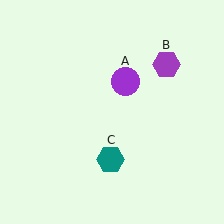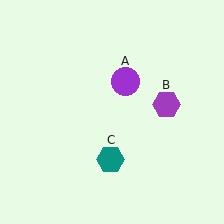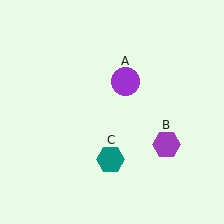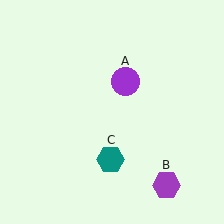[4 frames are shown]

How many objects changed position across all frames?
1 object changed position: purple hexagon (object B).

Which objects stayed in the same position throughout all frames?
Purple circle (object A) and teal hexagon (object C) remained stationary.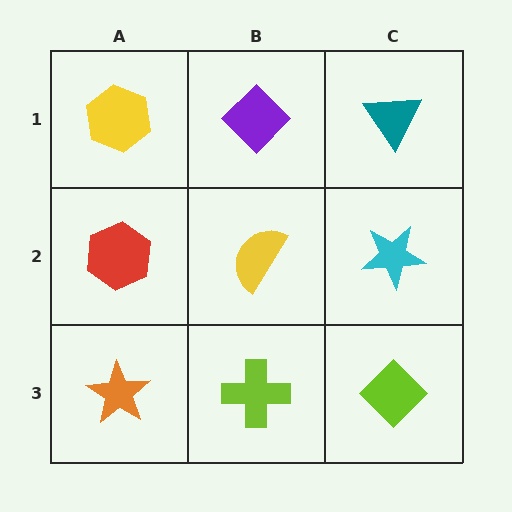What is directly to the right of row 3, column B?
A lime diamond.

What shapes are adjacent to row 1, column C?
A cyan star (row 2, column C), a purple diamond (row 1, column B).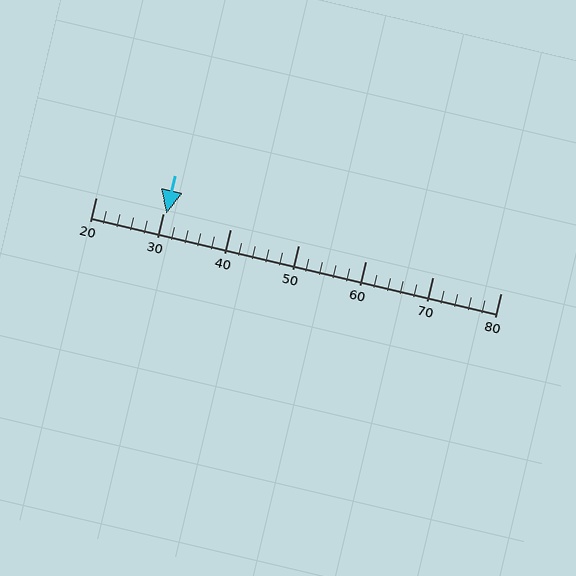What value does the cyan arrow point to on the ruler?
The cyan arrow points to approximately 30.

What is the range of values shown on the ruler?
The ruler shows values from 20 to 80.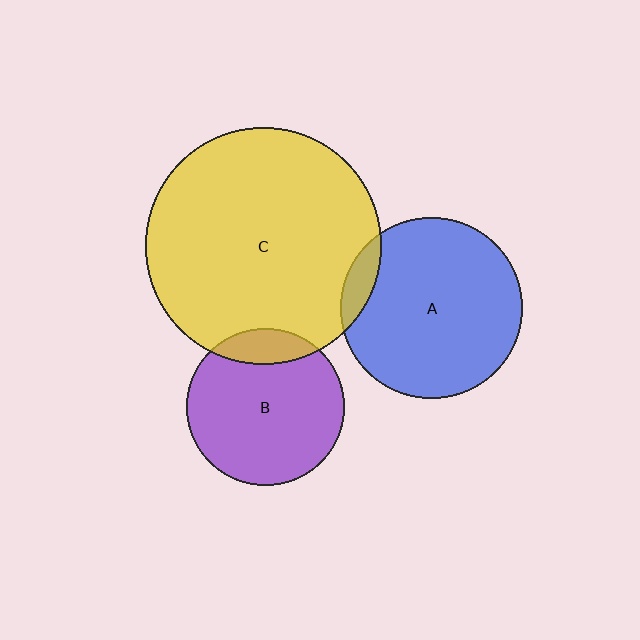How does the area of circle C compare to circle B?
Approximately 2.2 times.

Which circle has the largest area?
Circle C (yellow).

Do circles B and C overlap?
Yes.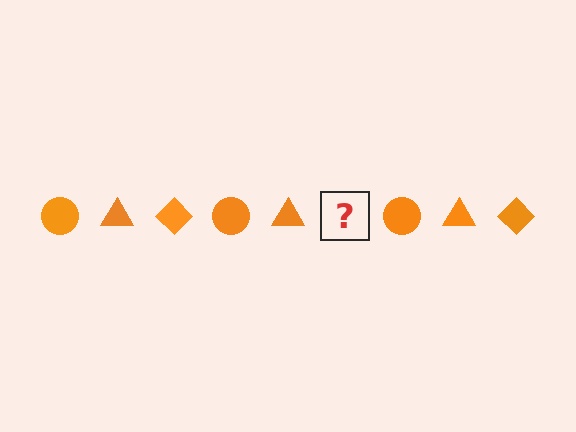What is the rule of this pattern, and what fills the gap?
The rule is that the pattern cycles through circle, triangle, diamond shapes in orange. The gap should be filled with an orange diamond.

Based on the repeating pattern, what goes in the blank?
The blank should be an orange diamond.